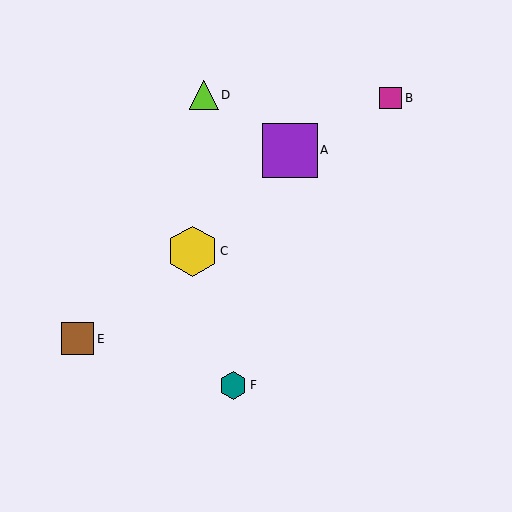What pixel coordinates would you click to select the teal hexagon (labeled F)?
Click at (233, 385) to select the teal hexagon F.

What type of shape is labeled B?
Shape B is a magenta square.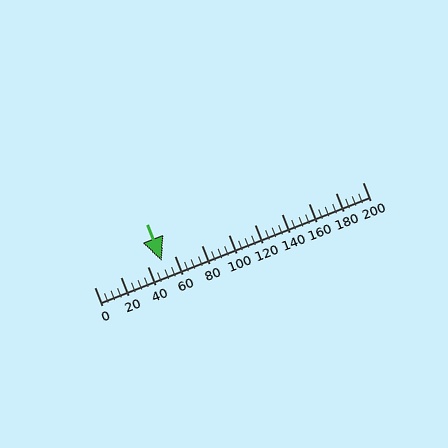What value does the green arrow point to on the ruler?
The green arrow points to approximately 50.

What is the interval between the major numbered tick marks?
The major tick marks are spaced 20 units apart.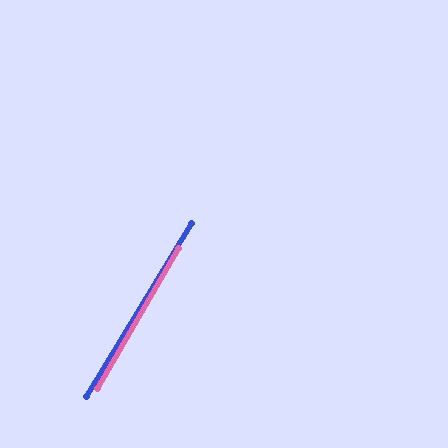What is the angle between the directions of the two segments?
Approximately 1 degree.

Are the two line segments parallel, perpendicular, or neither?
Parallel — their directions differ by only 1.4°.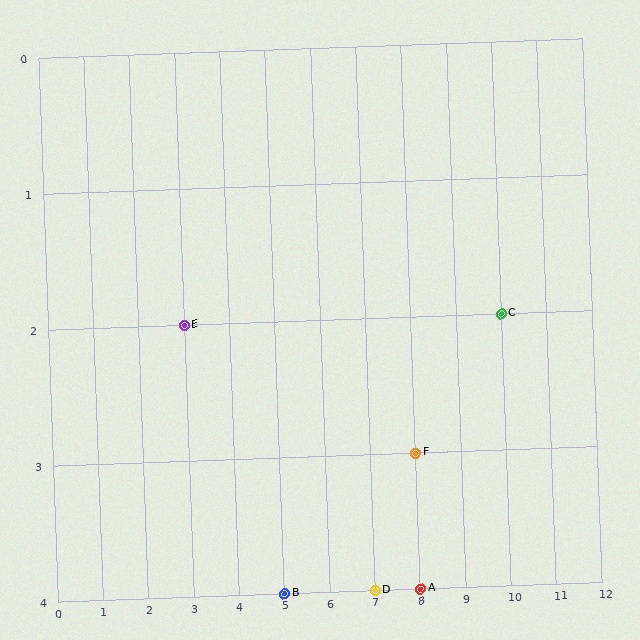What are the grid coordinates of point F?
Point F is at grid coordinates (8, 3).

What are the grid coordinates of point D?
Point D is at grid coordinates (7, 4).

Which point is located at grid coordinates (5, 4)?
Point B is at (5, 4).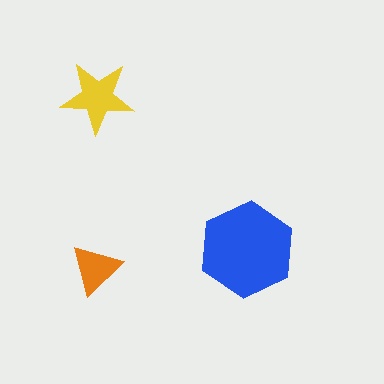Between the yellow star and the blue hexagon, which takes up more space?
The blue hexagon.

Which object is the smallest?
The orange triangle.